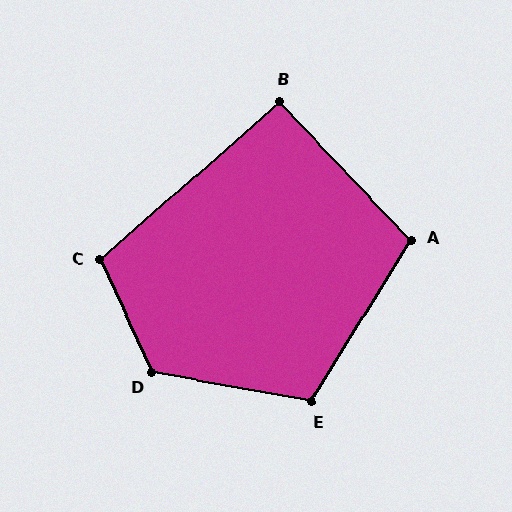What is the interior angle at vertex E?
Approximately 111 degrees (obtuse).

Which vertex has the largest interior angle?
D, at approximately 125 degrees.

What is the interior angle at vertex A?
Approximately 105 degrees (obtuse).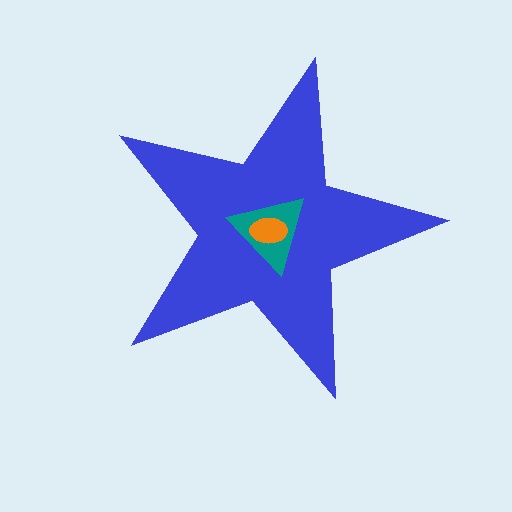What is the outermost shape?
The blue star.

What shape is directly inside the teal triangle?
The orange ellipse.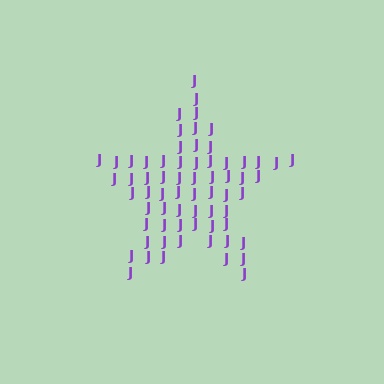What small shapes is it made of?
It is made of small letter J's.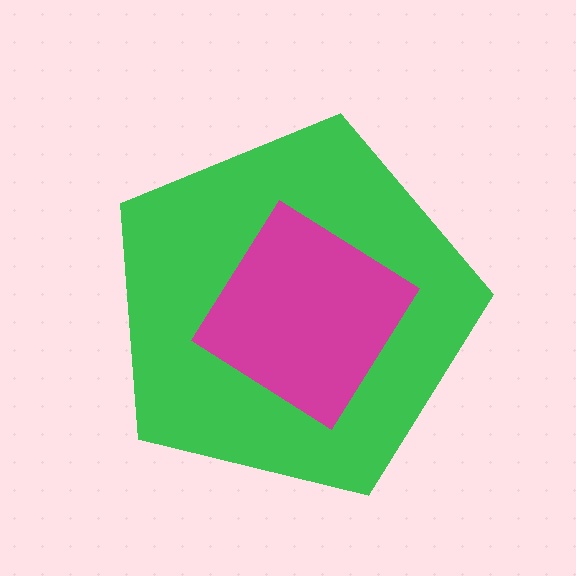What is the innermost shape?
The magenta diamond.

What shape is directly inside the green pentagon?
The magenta diamond.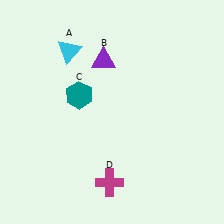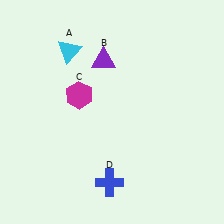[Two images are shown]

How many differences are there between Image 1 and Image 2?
There are 2 differences between the two images.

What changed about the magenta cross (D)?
In Image 1, D is magenta. In Image 2, it changed to blue.